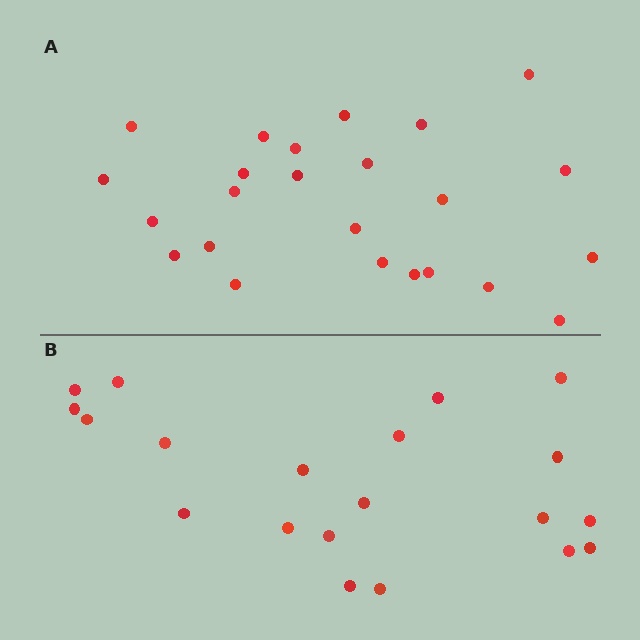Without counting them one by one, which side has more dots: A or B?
Region A (the top region) has more dots.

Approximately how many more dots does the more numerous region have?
Region A has about 4 more dots than region B.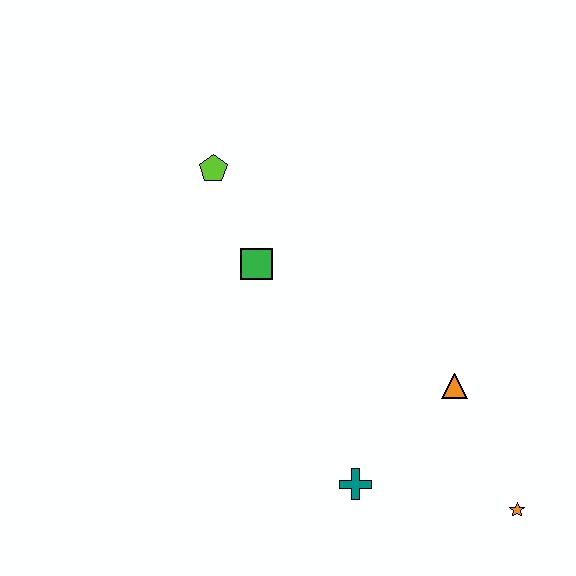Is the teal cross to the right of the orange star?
No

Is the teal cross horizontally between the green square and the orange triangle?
Yes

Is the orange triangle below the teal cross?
No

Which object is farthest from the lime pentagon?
The orange star is farthest from the lime pentagon.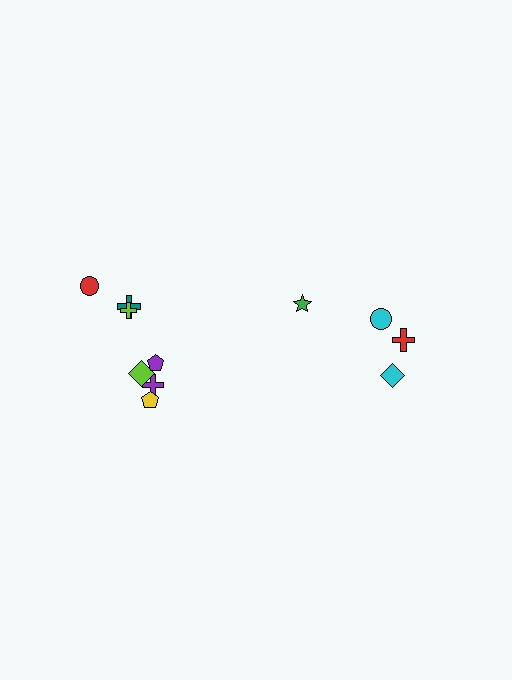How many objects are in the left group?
There are 7 objects.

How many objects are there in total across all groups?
There are 11 objects.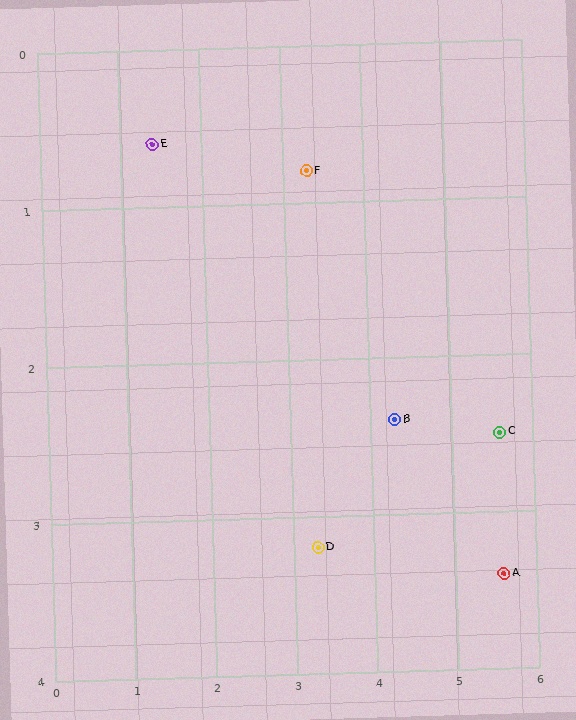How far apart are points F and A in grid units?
Points F and A are about 3.5 grid units apart.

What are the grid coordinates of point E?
Point E is at approximately (1.4, 0.6).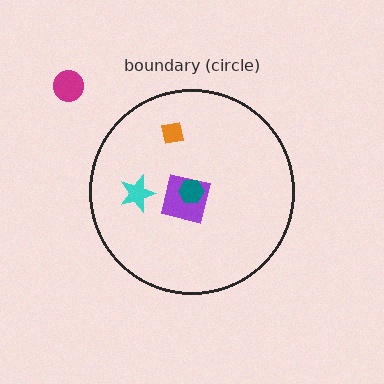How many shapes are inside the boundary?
4 inside, 1 outside.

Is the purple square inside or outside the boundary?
Inside.